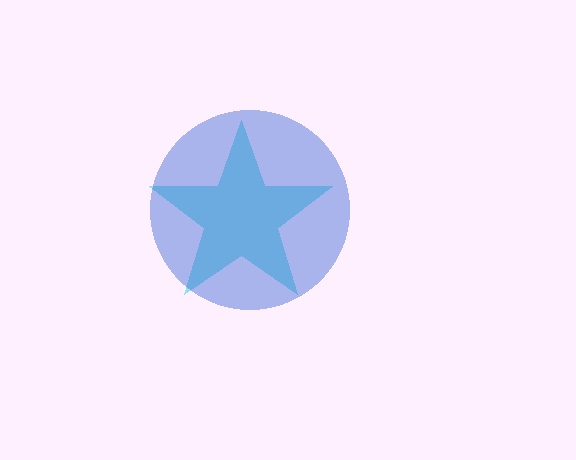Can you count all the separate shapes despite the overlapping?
Yes, there are 2 separate shapes.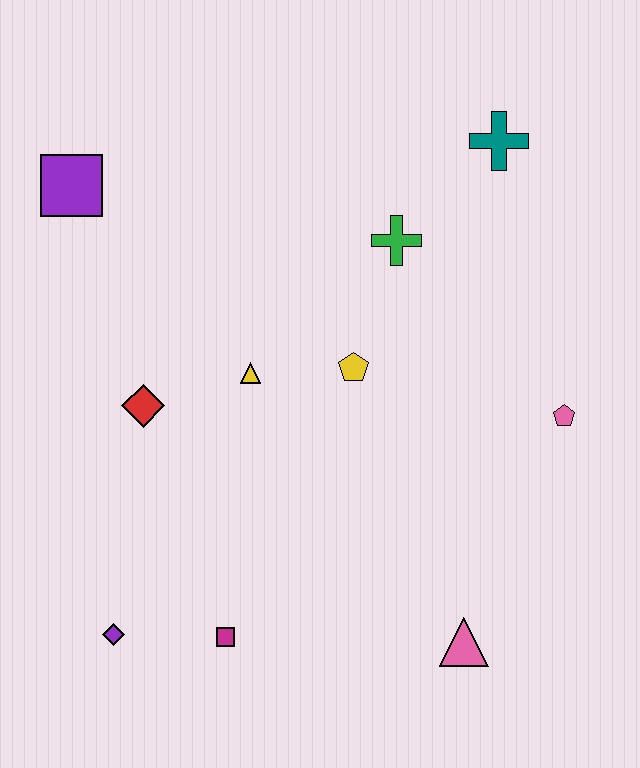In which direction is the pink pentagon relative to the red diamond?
The pink pentagon is to the right of the red diamond.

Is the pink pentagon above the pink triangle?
Yes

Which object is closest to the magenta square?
The purple diamond is closest to the magenta square.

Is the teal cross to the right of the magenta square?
Yes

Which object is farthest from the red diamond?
The teal cross is farthest from the red diamond.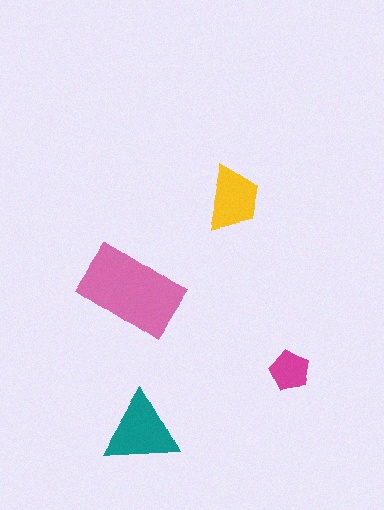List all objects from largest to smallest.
The pink rectangle, the teal triangle, the yellow trapezoid, the magenta pentagon.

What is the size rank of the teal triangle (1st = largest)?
2nd.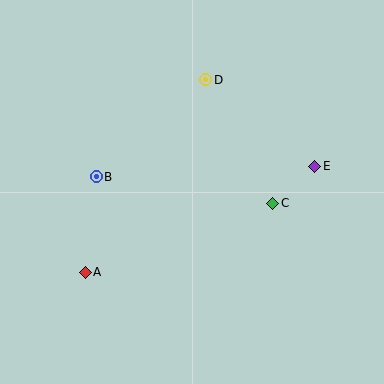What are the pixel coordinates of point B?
Point B is at (96, 177).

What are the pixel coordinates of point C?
Point C is at (273, 203).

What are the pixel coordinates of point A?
Point A is at (85, 272).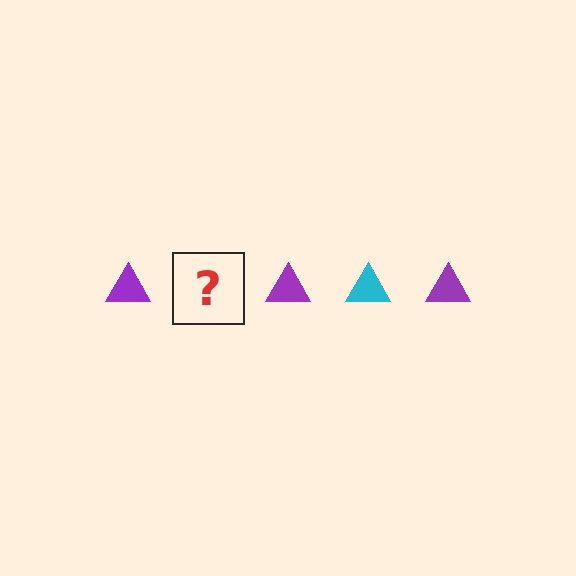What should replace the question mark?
The question mark should be replaced with a cyan triangle.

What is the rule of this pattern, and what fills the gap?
The rule is that the pattern cycles through purple, cyan triangles. The gap should be filled with a cyan triangle.